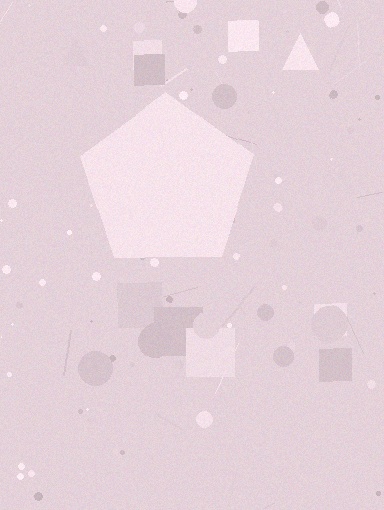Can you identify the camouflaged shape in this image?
The camouflaged shape is a pentagon.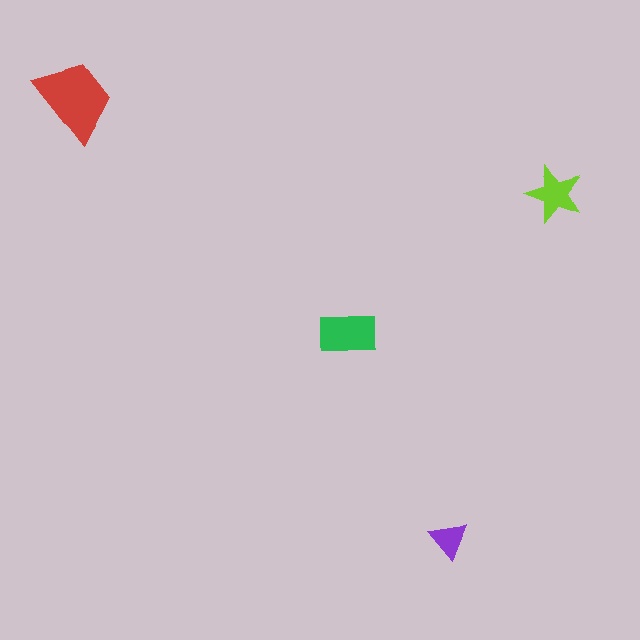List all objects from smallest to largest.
The purple triangle, the lime star, the green rectangle, the red trapezoid.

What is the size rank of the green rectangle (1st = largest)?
2nd.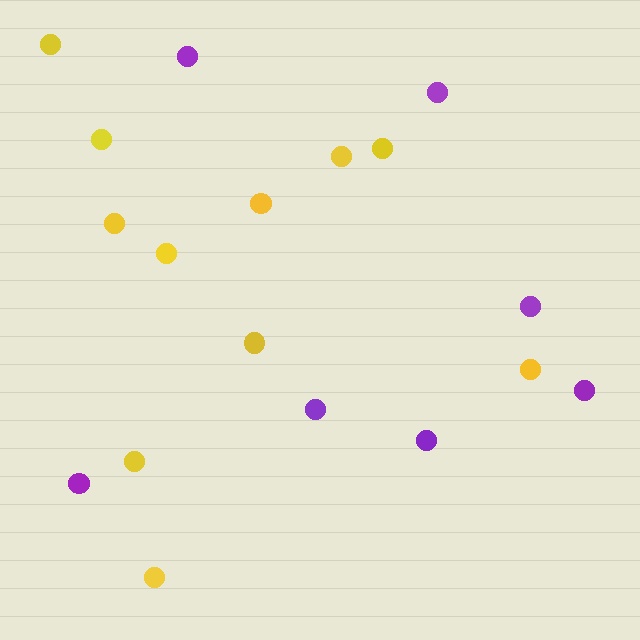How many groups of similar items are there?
There are 2 groups: one group of yellow circles (11) and one group of purple circles (7).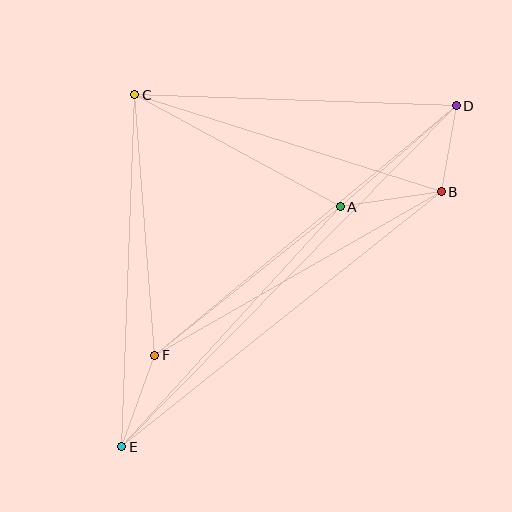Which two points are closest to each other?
Points B and D are closest to each other.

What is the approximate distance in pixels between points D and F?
The distance between D and F is approximately 392 pixels.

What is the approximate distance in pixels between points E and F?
The distance between E and F is approximately 97 pixels.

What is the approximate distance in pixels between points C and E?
The distance between C and E is approximately 352 pixels.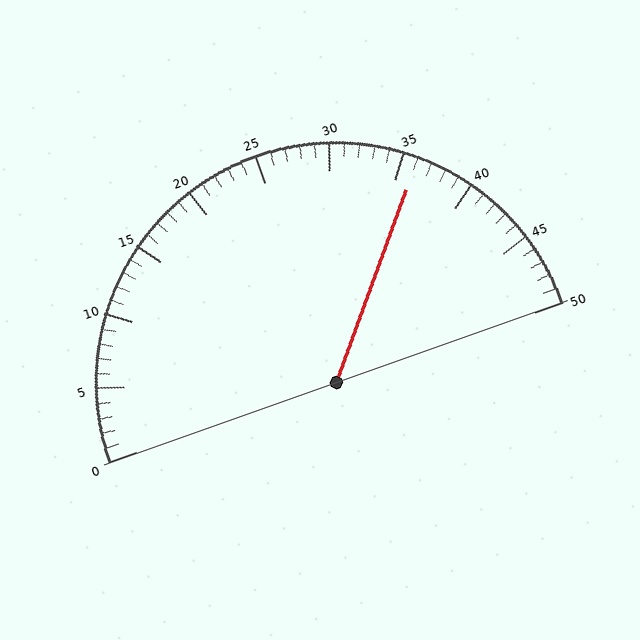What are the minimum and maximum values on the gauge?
The gauge ranges from 0 to 50.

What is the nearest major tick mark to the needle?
The nearest major tick mark is 35.